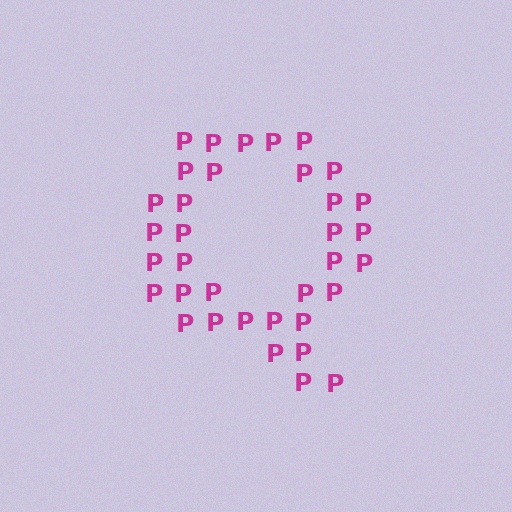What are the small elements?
The small elements are letter P's.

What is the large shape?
The large shape is the letter Q.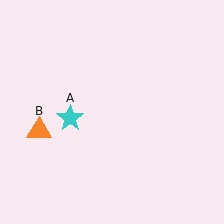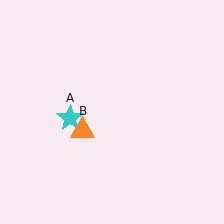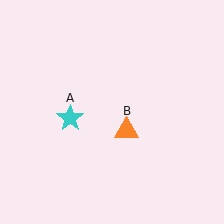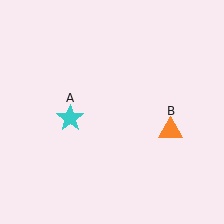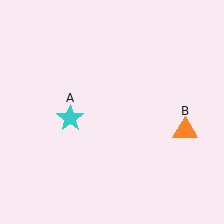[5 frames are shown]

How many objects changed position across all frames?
1 object changed position: orange triangle (object B).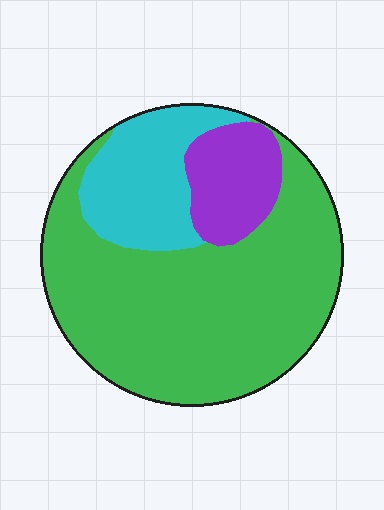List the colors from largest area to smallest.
From largest to smallest: green, cyan, purple.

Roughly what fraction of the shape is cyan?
Cyan takes up about one fifth (1/5) of the shape.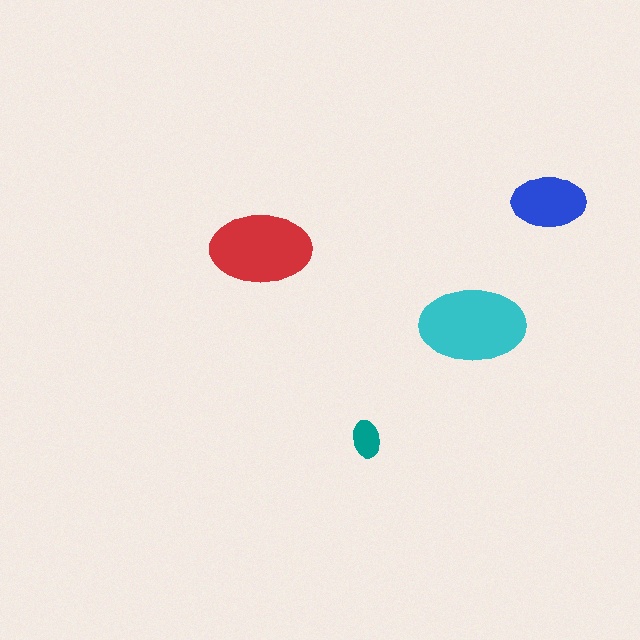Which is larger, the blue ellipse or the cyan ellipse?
The cyan one.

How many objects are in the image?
There are 4 objects in the image.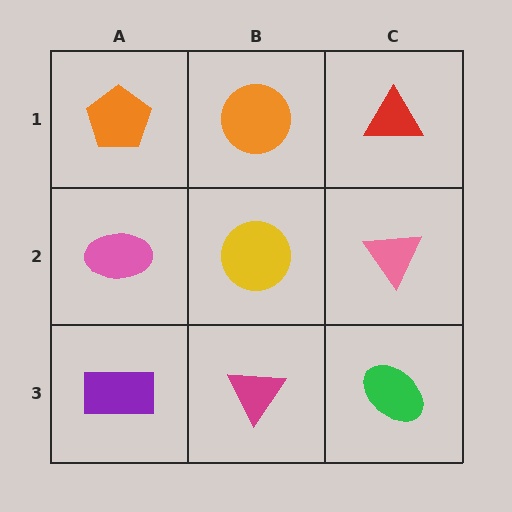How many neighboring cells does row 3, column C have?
2.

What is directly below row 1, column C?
A pink triangle.